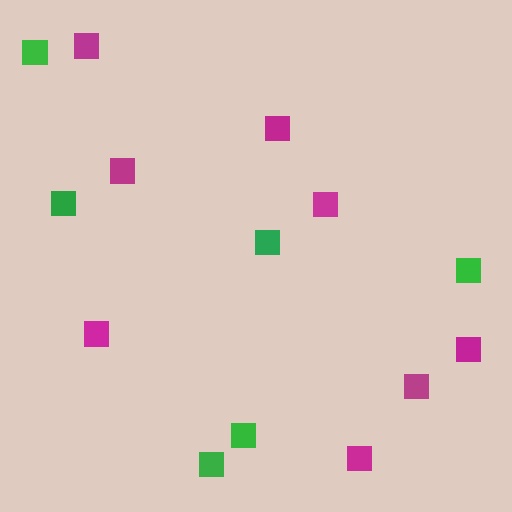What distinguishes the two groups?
There are 2 groups: one group of magenta squares (8) and one group of green squares (6).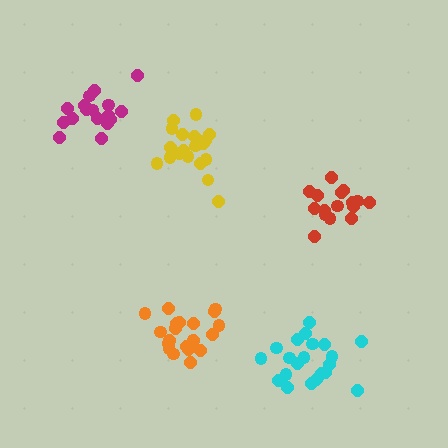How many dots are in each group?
Group 1: 21 dots, Group 2: 16 dots, Group 3: 17 dots, Group 4: 21 dots, Group 5: 20 dots (95 total).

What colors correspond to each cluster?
The clusters are colored: orange, red, magenta, cyan, yellow.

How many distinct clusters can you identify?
There are 5 distinct clusters.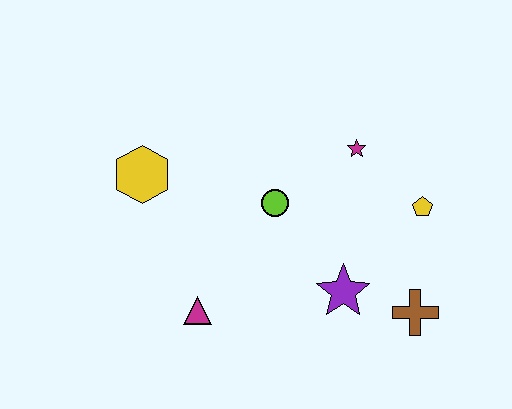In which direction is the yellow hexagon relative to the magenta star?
The yellow hexagon is to the left of the magenta star.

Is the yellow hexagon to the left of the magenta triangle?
Yes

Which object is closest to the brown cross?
The purple star is closest to the brown cross.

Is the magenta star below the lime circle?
No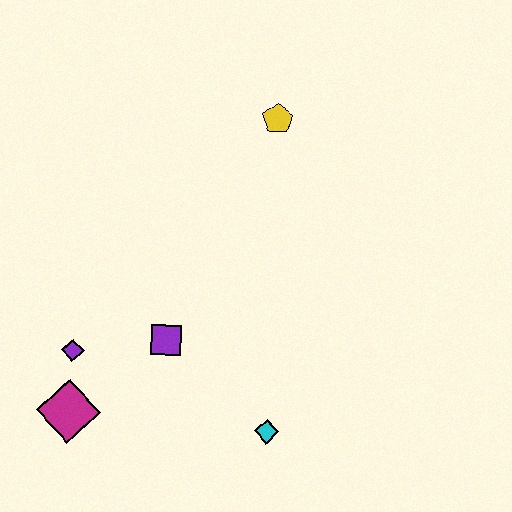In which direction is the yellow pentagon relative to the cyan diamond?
The yellow pentagon is above the cyan diamond.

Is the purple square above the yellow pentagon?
No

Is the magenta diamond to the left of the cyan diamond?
Yes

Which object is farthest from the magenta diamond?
The yellow pentagon is farthest from the magenta diamond.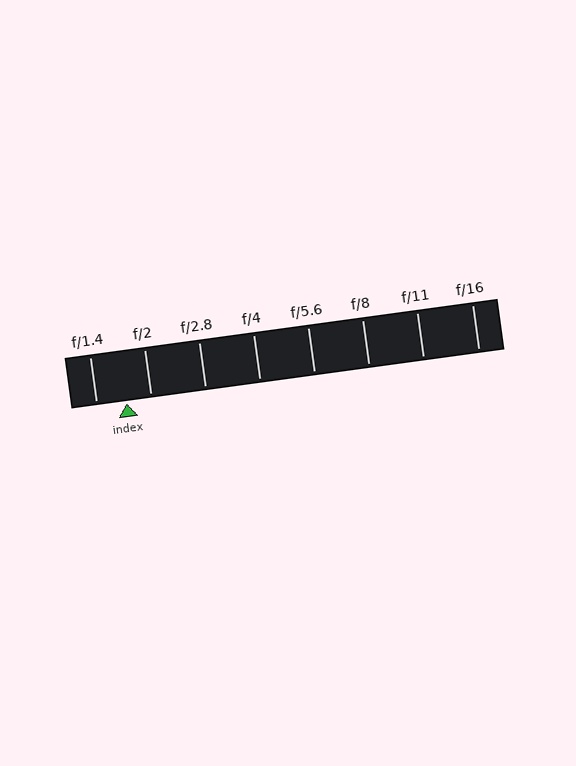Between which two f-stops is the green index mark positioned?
The index mark is between f/1.4 and f/2.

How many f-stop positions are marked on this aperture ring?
There are 8 f-stop positions marked.